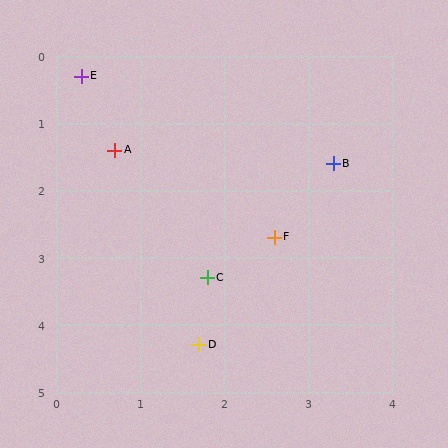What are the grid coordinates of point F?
Point F is at approximately (2.6, 2.7).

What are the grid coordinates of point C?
Point C is at approximately (1.8, 3.3).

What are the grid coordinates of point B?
Point B is at approximately (3.3, 1.6).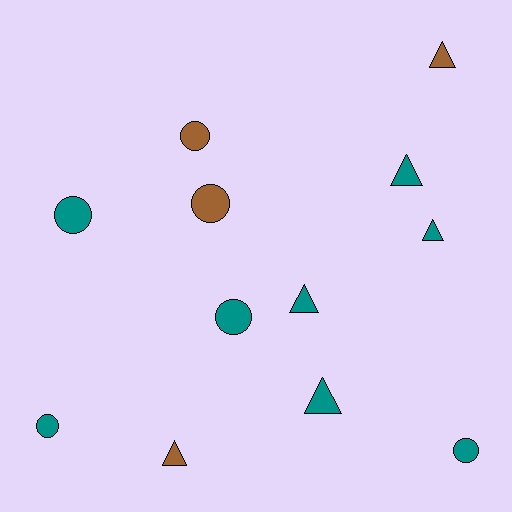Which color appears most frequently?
Teal, with 8 objects.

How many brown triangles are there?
There are 2 brown triangles.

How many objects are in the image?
There are 12 objects.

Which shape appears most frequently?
Circle, with 6 objects.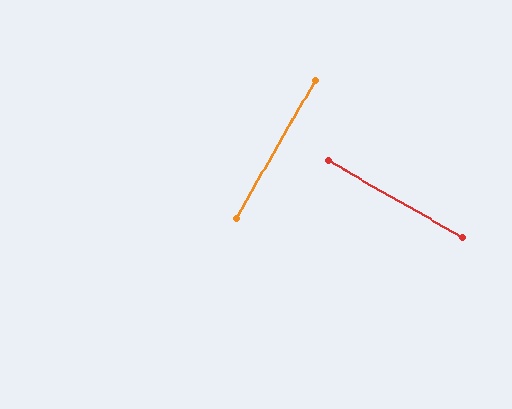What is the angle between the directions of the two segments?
Approximately 90 degrees.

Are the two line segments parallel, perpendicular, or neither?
Perpendicular — they meet at approximately 90°.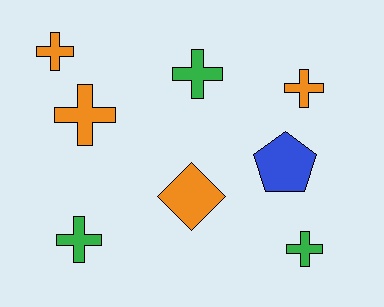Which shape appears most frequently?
Cross, with 6 objects.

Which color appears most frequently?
Orange, with 4 objects.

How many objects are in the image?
There are 8 objects.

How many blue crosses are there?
There are no blue crosses.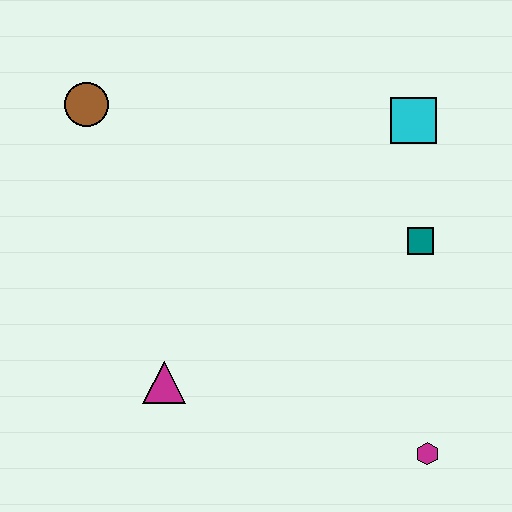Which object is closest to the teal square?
The cyan square is closest to the teal square.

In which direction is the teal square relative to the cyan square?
The teal square is below the cyan square.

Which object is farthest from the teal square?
The brown circle is farthest from the teal square.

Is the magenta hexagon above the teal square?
No